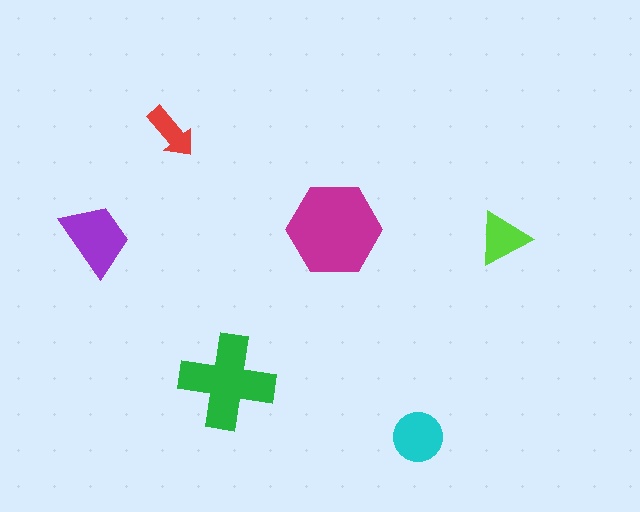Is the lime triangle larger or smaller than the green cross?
Smaller.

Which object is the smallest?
The red arrow.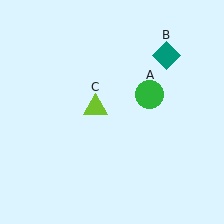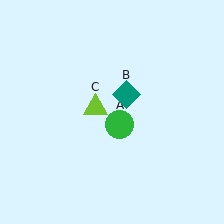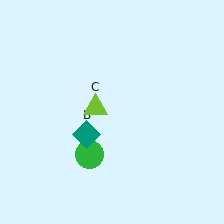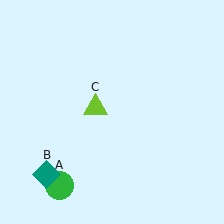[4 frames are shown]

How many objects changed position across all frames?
2 objects changed position: green circle (object A), teal diamond (object B).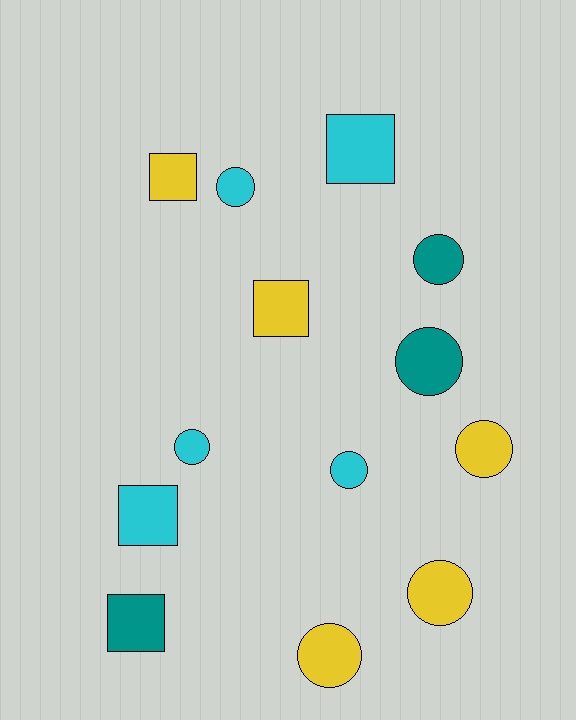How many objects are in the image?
There are 13 objects.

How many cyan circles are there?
There are 3 cyan circles.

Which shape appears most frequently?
Circle, with 8 objects.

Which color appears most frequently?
Yellow, with 5 objects.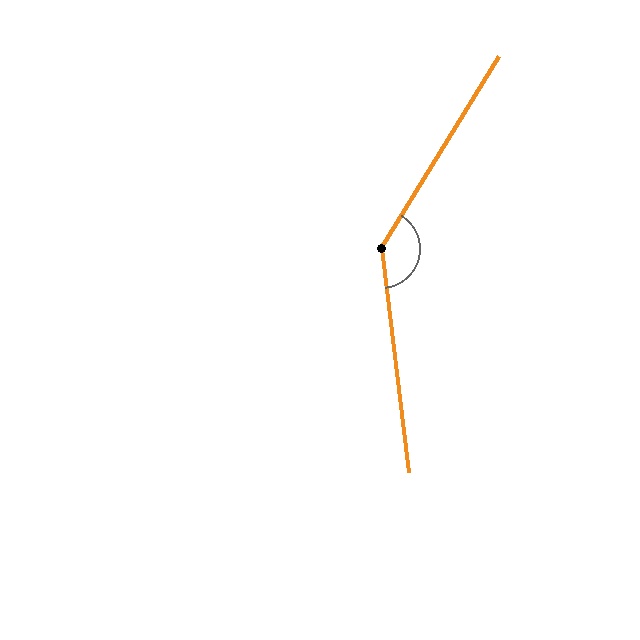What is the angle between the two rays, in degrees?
Approximately 141 degrees.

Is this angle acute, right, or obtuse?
It is obtuse.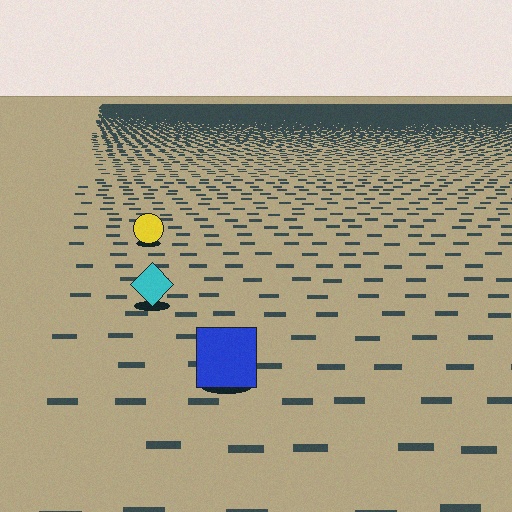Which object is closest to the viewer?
The blue square is closest. The texture marks near it are larger and more spread out.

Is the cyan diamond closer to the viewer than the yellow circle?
Yes. The cyan diamond is closer — you can tell from the texture gradient: the ground texture is coarser near it.